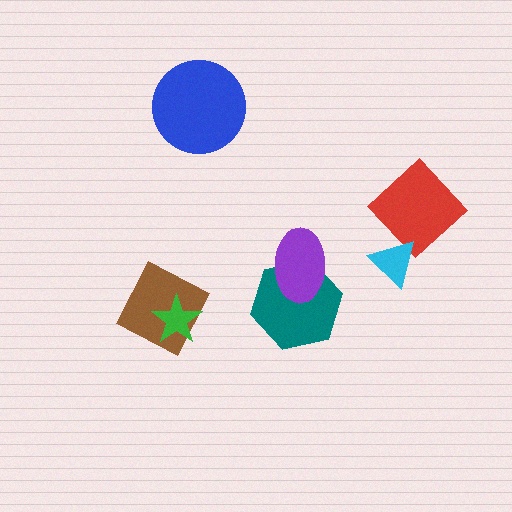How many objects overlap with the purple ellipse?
1 object overlaps with the purple ellipse.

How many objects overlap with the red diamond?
1 object overlaps with the red diamond.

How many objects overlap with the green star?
1 object overlaps with the green star.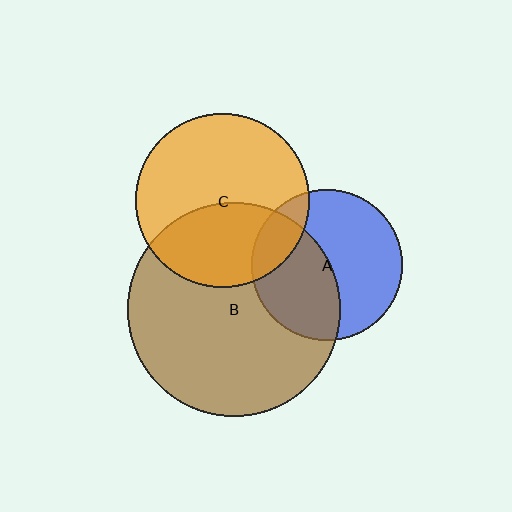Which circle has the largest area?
Circle B (brown).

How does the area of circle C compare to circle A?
Approximately 1.3 times.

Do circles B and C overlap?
Yes.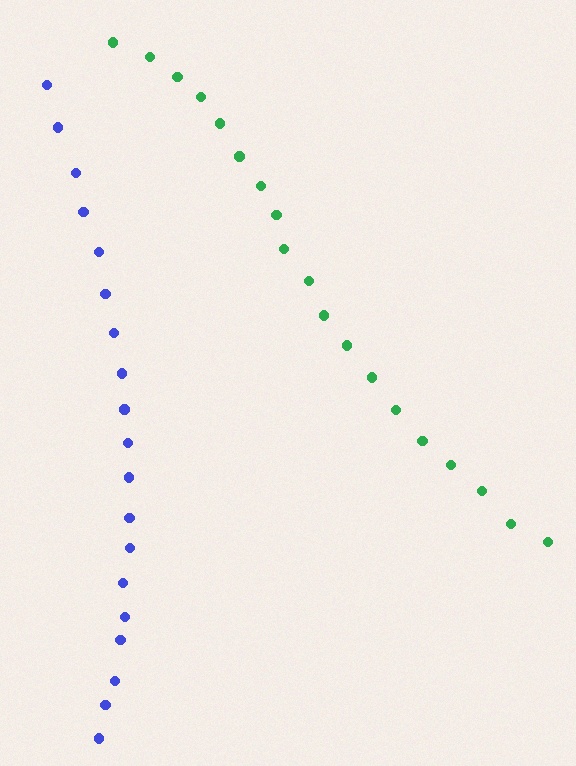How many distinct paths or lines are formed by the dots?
There are 2 distinct paths.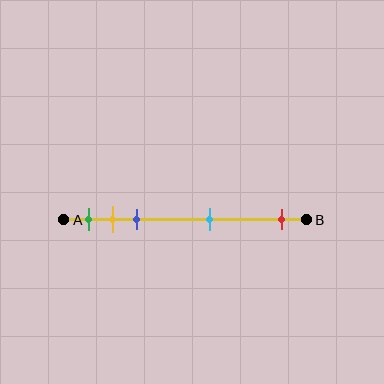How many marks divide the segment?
There are 5 marks dividing the segment.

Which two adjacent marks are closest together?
The yellow and blue marks are the closest adjacent pair.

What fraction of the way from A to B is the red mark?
The red mark is approximately 90% (0.9) of the way from A to B.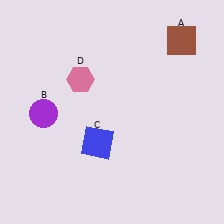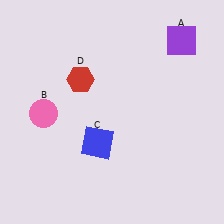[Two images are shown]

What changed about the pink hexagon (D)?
In Image 1, D is pink. In Image 2, it changed to red.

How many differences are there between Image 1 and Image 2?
There are 3 differences between the two images.